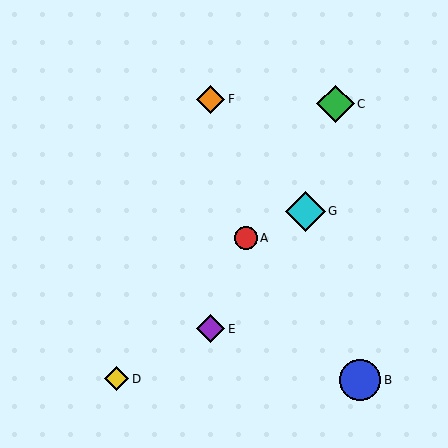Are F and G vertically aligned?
No, F is at x≈211 and G is at x≈306.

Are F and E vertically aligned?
Yes, both are at x≈211.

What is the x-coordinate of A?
Object A is at x≈246.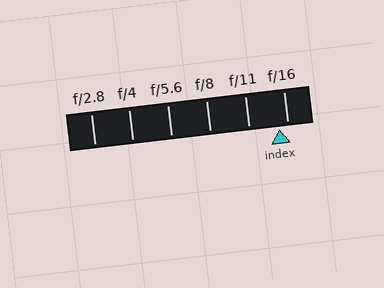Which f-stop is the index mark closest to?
The index mark is closest to f/16.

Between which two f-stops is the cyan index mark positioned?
The index mark is between f/11 and f/16.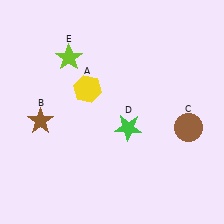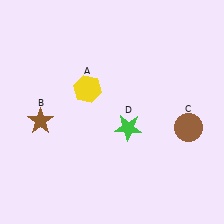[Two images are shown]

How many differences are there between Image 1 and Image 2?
There is 1 difference between the two images.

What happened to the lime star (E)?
The lime star (E) was removed in Image 2. It was in the top-left area of Image 1.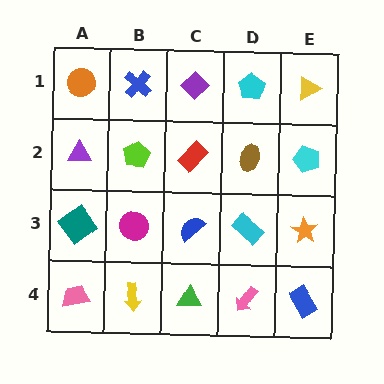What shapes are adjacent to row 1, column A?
A purple triangle (row 2, column A), a blue cross (row 1, column B).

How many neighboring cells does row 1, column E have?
2.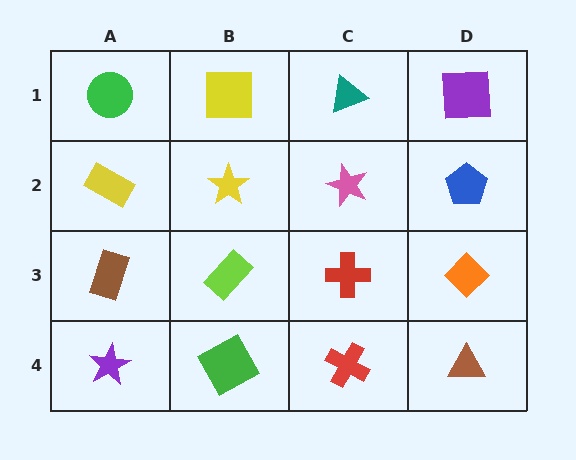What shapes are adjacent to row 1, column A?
A yellow rectangle (row 2, column A), a yellow square (row 1, column B).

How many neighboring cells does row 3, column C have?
4.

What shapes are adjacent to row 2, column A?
A green circle (row 1, column A), a brown rectangle (row 3, column A), a yellow star (row 2, column B).